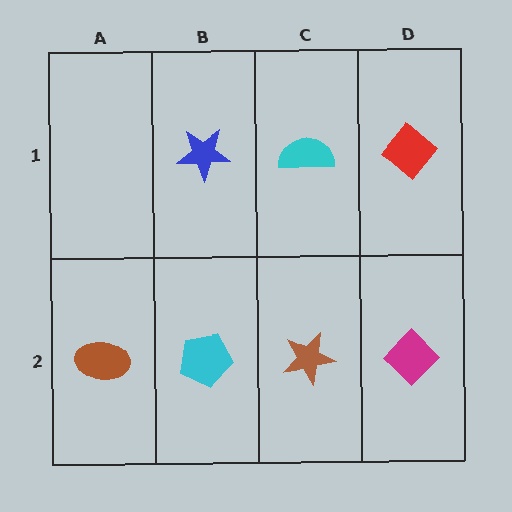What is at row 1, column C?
A cyan semicircle.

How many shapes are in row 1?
3 shapes.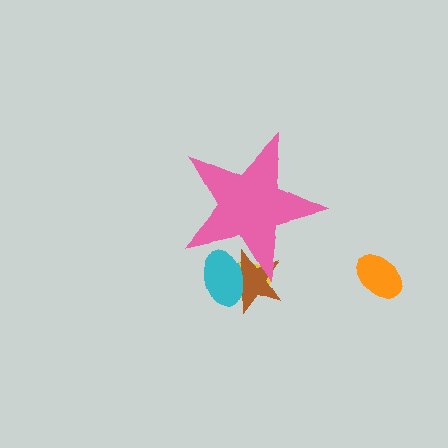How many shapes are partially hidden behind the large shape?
3 shapes are partially hidden.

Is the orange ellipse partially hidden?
No, the orange ellipse is fully visible.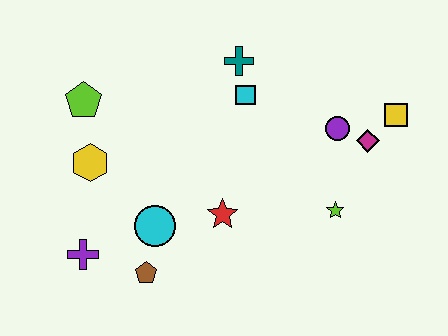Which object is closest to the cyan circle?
The brown pentagon is closest to the cyan circle.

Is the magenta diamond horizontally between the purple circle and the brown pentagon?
No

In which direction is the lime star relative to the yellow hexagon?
The lime star is to the right of the yellow hexagon.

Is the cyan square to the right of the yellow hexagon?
Yes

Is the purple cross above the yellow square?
No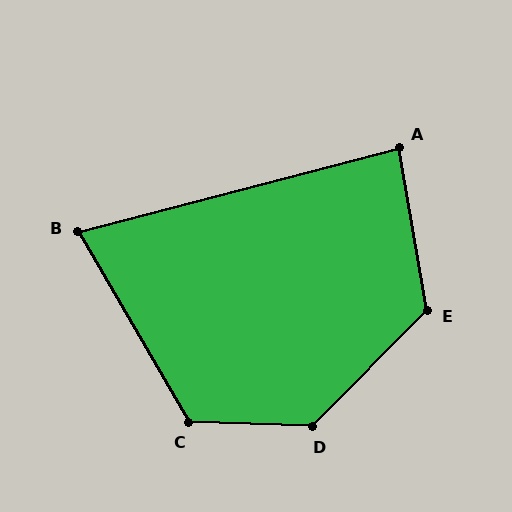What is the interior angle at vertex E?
Approximately 126 degrees (obtuse).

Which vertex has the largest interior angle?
D, at approximately 133 degrees.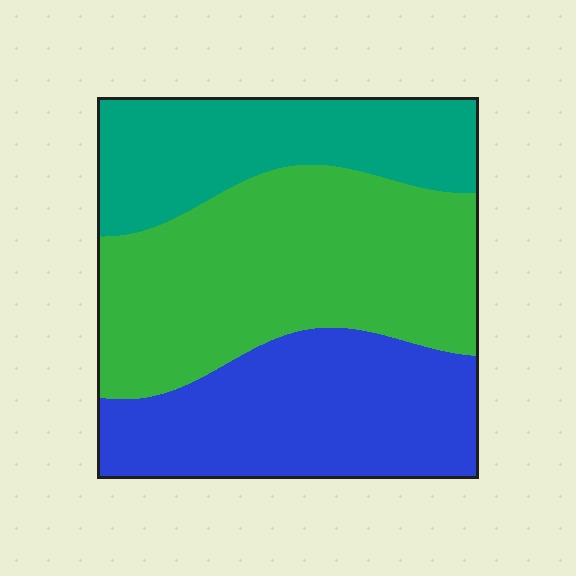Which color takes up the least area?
Teal, at roughly 25%.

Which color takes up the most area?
Green, at roughly 45%.